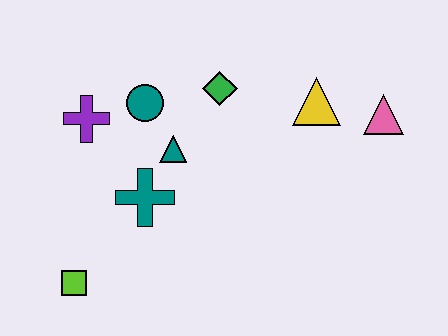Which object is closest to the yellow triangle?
The pink triangle is closest to the yellow triangle.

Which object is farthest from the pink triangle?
The lime square is farthest from the pink triangle.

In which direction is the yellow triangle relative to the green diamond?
The yellow triangle is to the right of the green diamond.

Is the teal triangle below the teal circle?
Yes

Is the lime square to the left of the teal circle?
Yes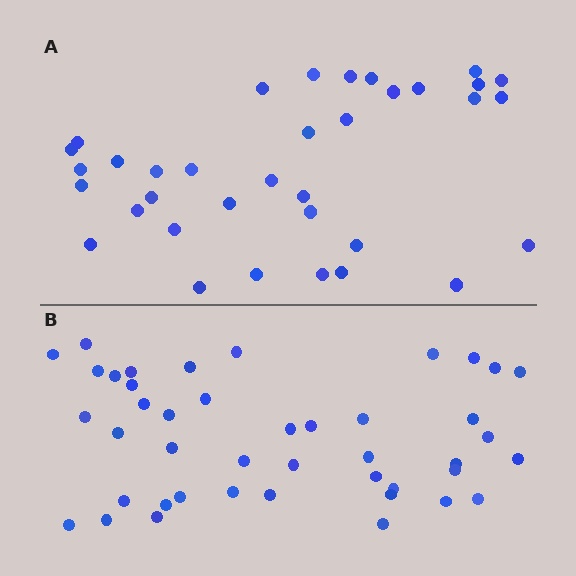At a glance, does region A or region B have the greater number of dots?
Region B (the bottom region) has more dots.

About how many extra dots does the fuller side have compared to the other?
Region B has roughly 8 or so more dots than region A.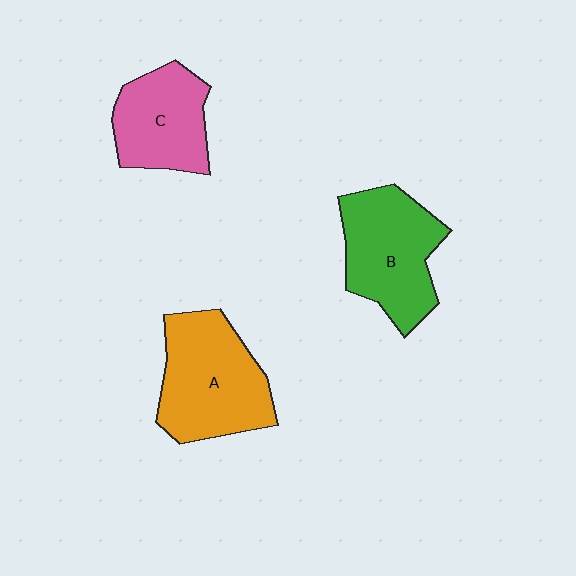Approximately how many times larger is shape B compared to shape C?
Approximately 1.2 times.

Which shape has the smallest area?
Shape C (pink).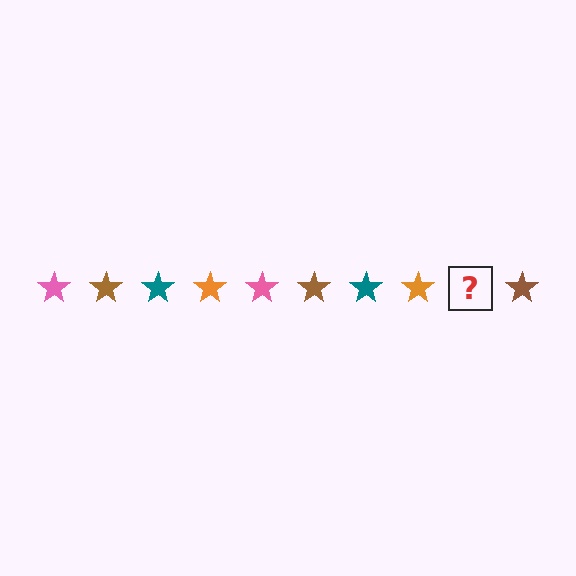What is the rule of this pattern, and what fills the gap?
The rule is that the pattern cycles through pink, brown, teal, orange stars. The gap should be filled with a pink star.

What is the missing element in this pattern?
The missing element is a pink star.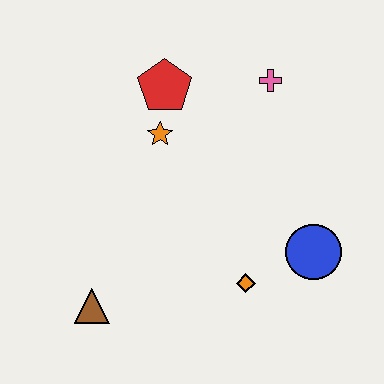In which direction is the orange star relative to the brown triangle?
The orange star is above the brown triangle.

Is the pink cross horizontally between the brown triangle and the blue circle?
Yes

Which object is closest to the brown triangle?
The orange diamond is closest to the brown triangle.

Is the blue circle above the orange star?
No